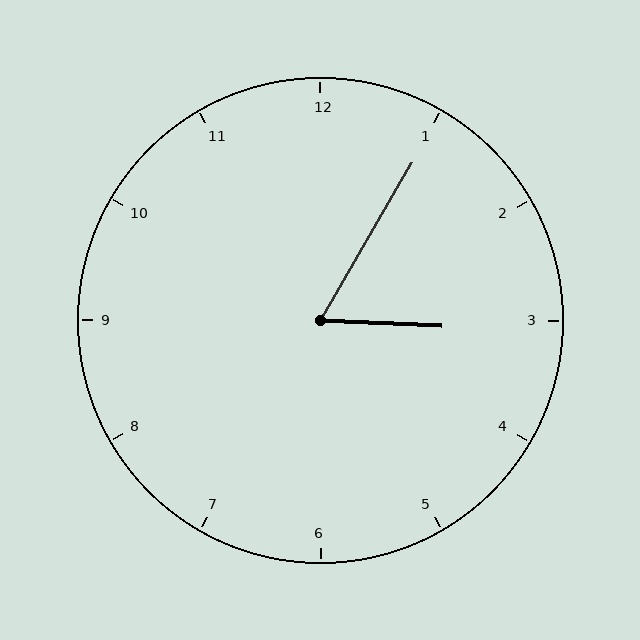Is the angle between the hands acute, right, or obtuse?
It is acute.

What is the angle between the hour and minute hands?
Approximately 62 degrees.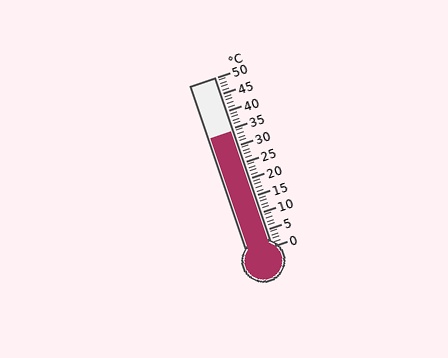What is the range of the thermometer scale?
The thermometer scale ranges from 0°C to 50°C.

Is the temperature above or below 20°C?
The temperature is above 20°C.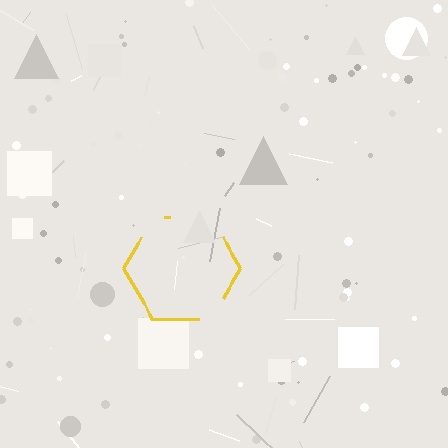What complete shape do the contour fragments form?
The contour fragments form a hexagon.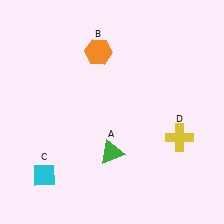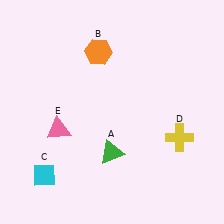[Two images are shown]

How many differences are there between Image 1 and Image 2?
There is 1 difference between the two images.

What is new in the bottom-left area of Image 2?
A pink triangle (E) was added in the bottom-left area of Image 2.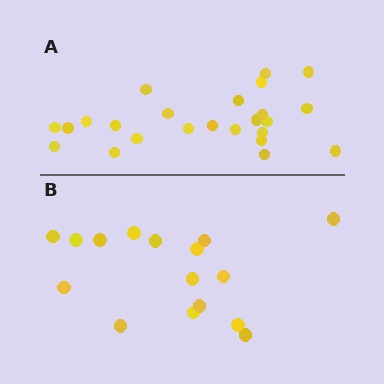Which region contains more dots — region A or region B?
Region A (the top region) has more dots.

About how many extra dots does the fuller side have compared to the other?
Region A has roughly 8 or so more dots than region B.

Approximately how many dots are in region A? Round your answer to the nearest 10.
About 20 dots. (The exact count is 24, which rounds to 20.)